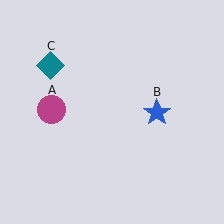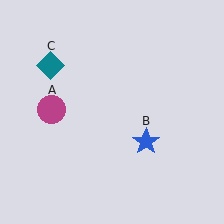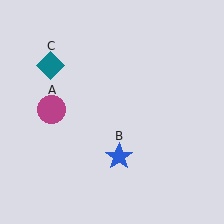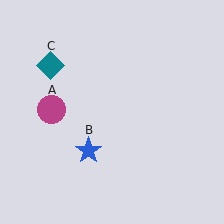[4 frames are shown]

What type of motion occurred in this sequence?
The blue star (object B) rotated clockwise around the center of the scene.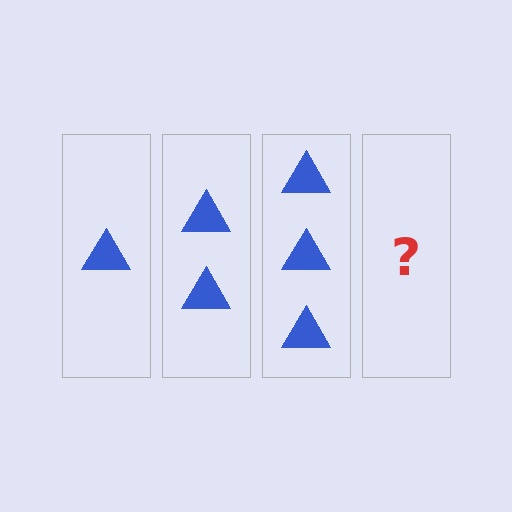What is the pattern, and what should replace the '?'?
The pattern is that each step adds one more triangle. The '?' should be 4 triangles.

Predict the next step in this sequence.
The next step is 4 triangles.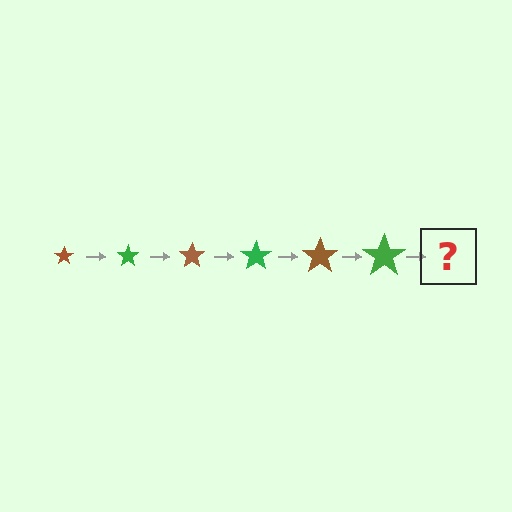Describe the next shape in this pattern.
It should be a brown star, larger than the previous one.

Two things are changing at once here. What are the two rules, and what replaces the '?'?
The two rules are that the star grows larger each step and the color cycles through brown and green. The '?' should be a brown star, larger than the previous one.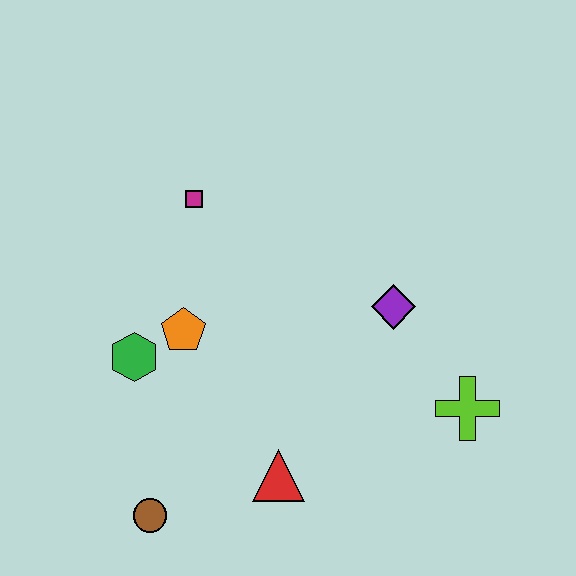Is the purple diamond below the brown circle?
No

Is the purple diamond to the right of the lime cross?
No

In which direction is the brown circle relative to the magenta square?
The brown circle is below the magenta square.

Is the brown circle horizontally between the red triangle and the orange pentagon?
No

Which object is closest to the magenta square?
The orange pentagon is closest to the magenta square.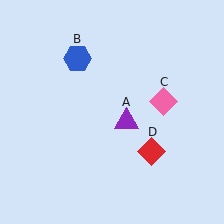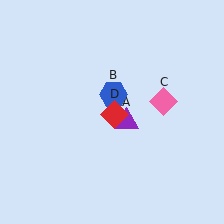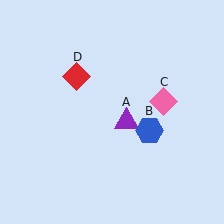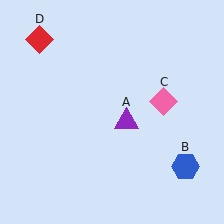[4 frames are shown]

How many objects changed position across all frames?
2 objects changed position: blue hexagon (object B), red diamond (object D).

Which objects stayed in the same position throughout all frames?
Purple triangle (object A) and pink diamond (object C) remained stationary.